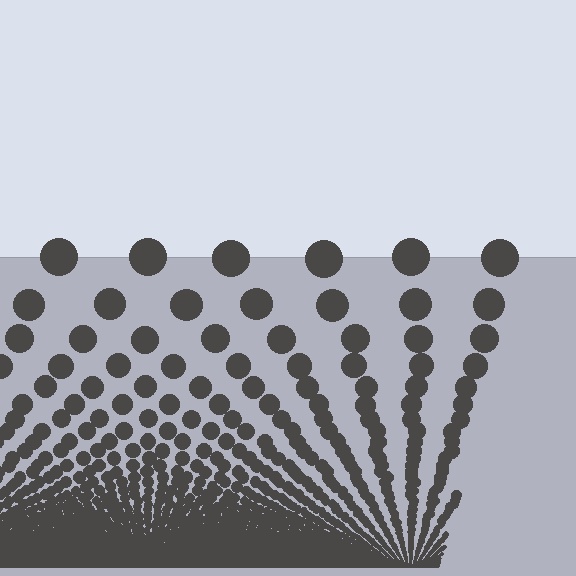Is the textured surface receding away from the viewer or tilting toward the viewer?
The surface appears to tilt toward the viewer. Texture elements get larger and sparser toward the top.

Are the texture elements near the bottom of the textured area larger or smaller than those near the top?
Smaller. The gradient is inverted — elements near the bottom are smaller and denser.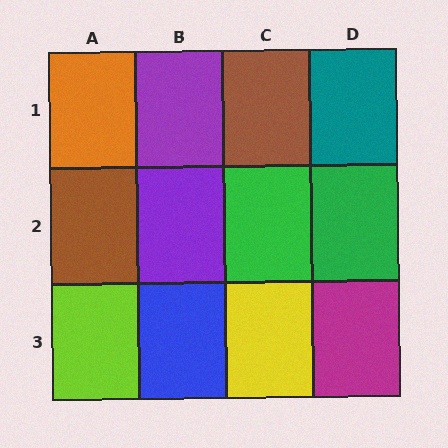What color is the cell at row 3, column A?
Lime.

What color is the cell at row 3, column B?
Blue.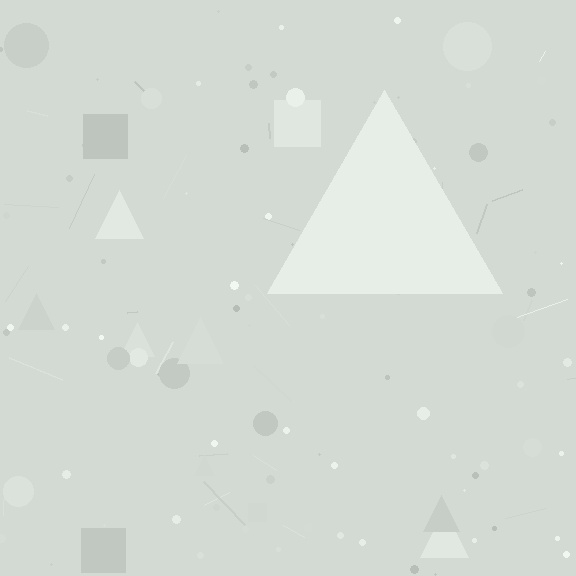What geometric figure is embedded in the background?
A triangle is embedded in the background.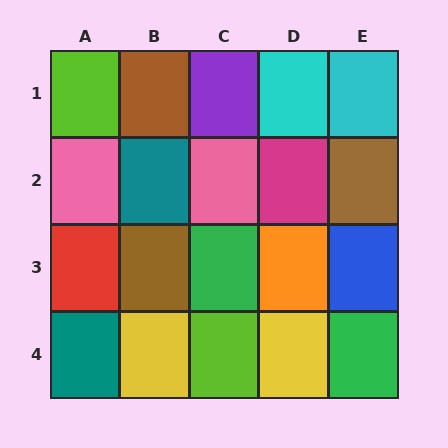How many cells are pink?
2 cells are pink.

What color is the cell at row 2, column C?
Pink.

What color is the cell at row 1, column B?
Brown.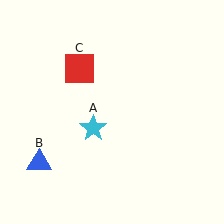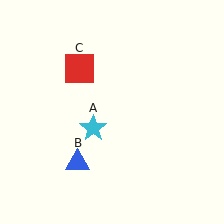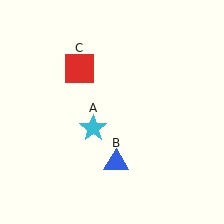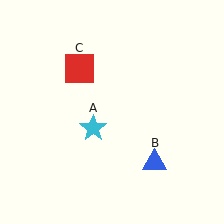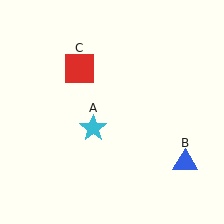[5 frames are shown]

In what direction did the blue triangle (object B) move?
The blue triangle (object B) moved right.